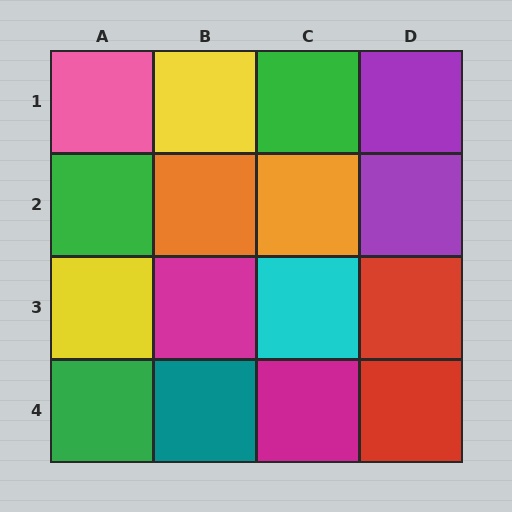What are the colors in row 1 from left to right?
Pink, yellow, green, purple.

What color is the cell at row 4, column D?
Red.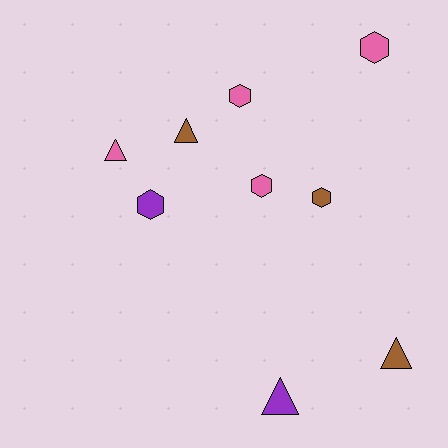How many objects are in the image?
There are 9 objects.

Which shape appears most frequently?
Hexagon, with 5 objects.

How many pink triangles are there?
There is 1 pink triangle.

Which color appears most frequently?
Pink, with 4 objects.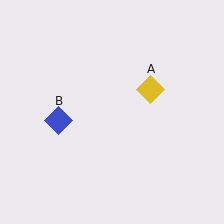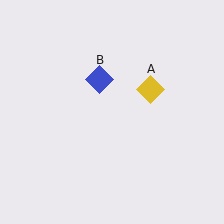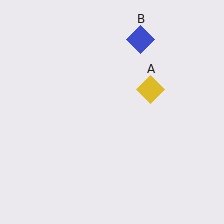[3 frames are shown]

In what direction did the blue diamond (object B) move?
The blue diamond (object B) moved up and to the right.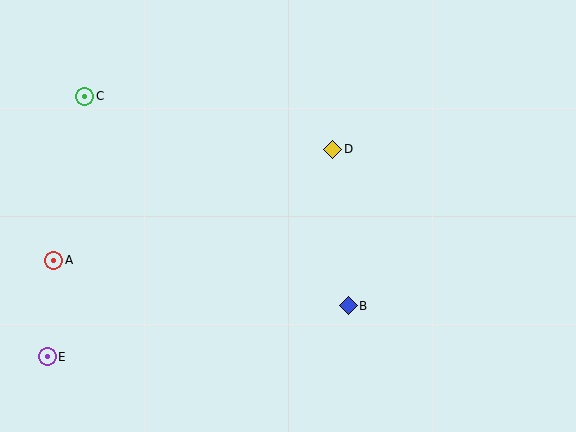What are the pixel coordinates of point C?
Point C is at (85, 96).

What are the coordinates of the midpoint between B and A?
The midpoint between B and A is at (201, 283).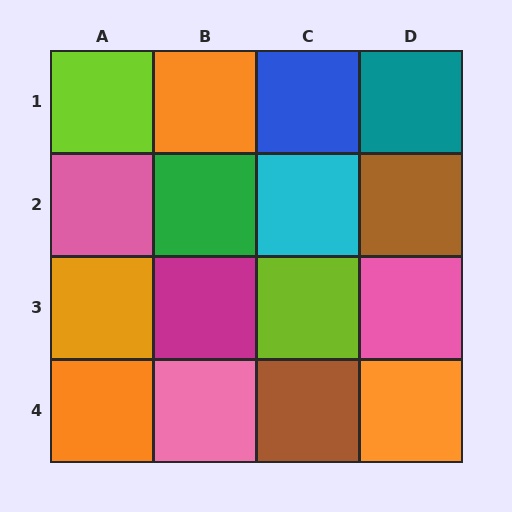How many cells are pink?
3 cells are pink.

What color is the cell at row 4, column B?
Pink.